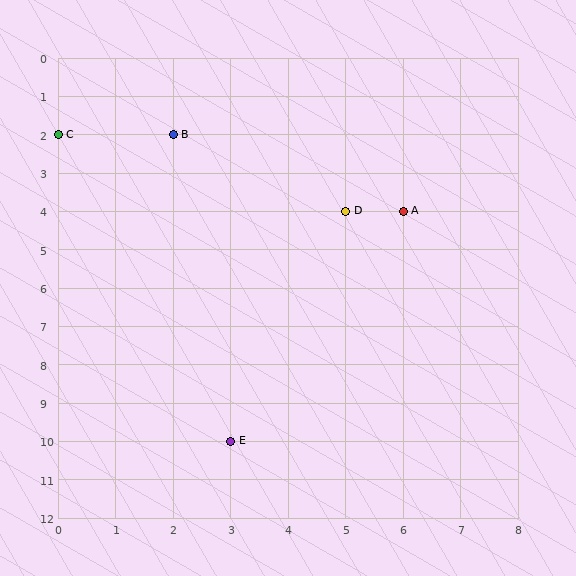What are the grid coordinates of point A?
Point A is at grid coordinates (6, 4).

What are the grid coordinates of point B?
Point B is at grid coordinates (2, 2).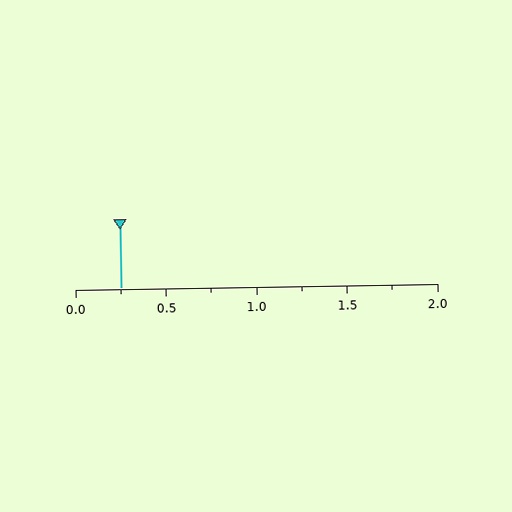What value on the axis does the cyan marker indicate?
The marker indicates approximately 0.25.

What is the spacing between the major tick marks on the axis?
The major ticks are spaced 0.5 apart.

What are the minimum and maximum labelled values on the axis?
The axis runs from 0.0 to 2.0.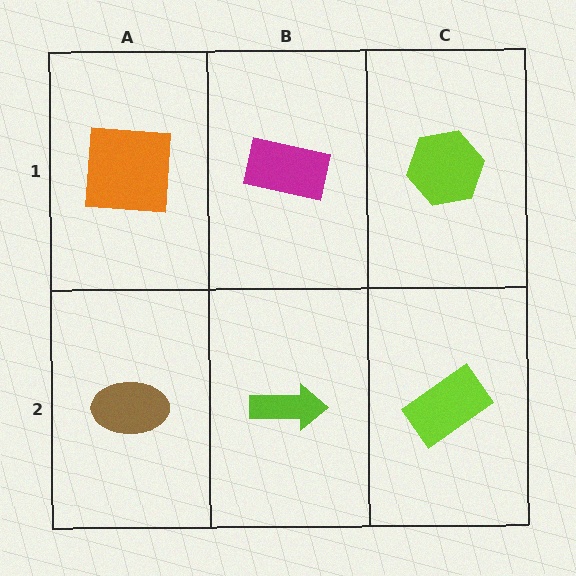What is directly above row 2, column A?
An orange square.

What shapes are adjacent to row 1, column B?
A lime arrow (row 2, column B), an orange square (row 1, column A), a lime hexagon (row 1, column C).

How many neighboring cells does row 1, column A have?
2.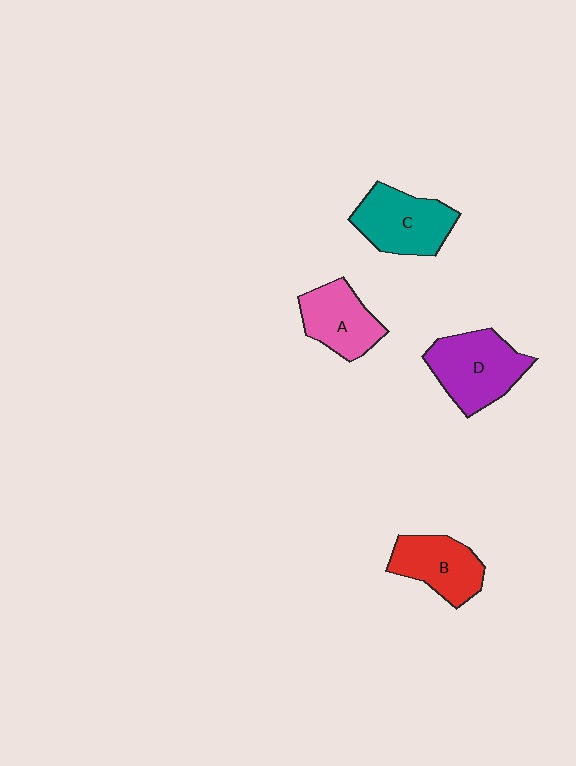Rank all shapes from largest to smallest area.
From largest to smallest: D (purple), C (teal), B (red), A (pink).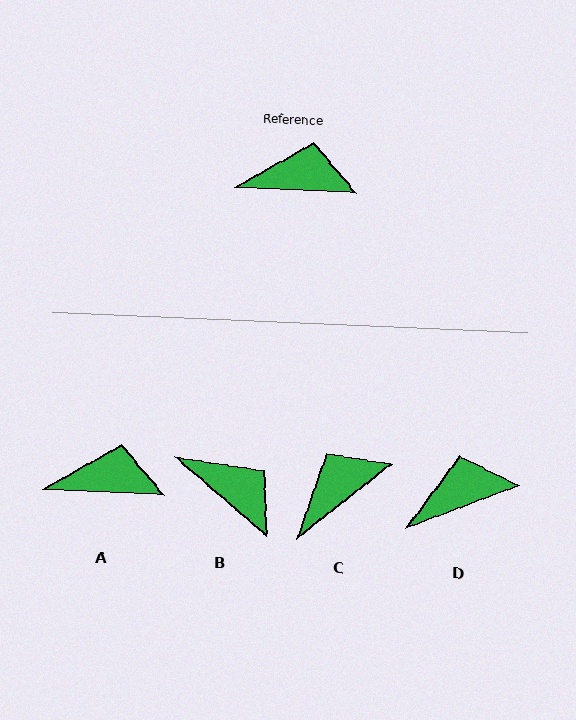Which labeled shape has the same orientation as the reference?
A.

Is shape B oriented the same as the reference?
No, it is off by about 38 degrees.